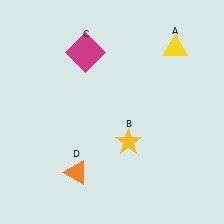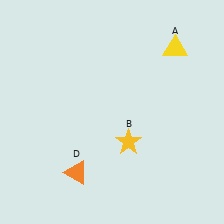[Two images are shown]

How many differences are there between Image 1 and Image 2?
There is 1 difference between the two images.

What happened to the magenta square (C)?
The magenta square (C) was removed in Image 2. It was in the top-left area of Image 1.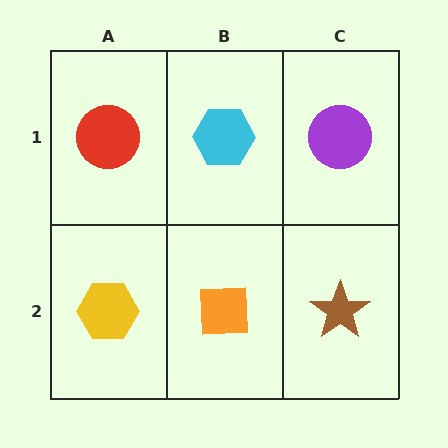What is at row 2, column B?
An orange square.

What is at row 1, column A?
A red circle.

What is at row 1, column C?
A purple circle.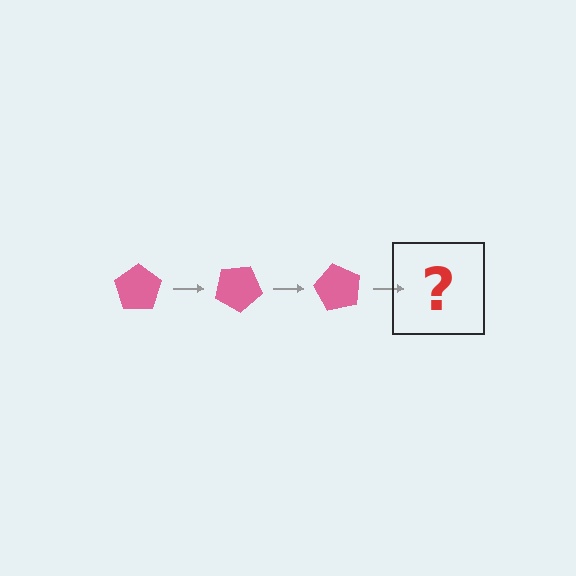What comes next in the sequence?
The next element should be a pink pentagon rotated 90 degrees.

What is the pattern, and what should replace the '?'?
The pattern is that the pentagon rotates 30 degrees each step. The '?' should be a pink pentagon rotated 90 degrees.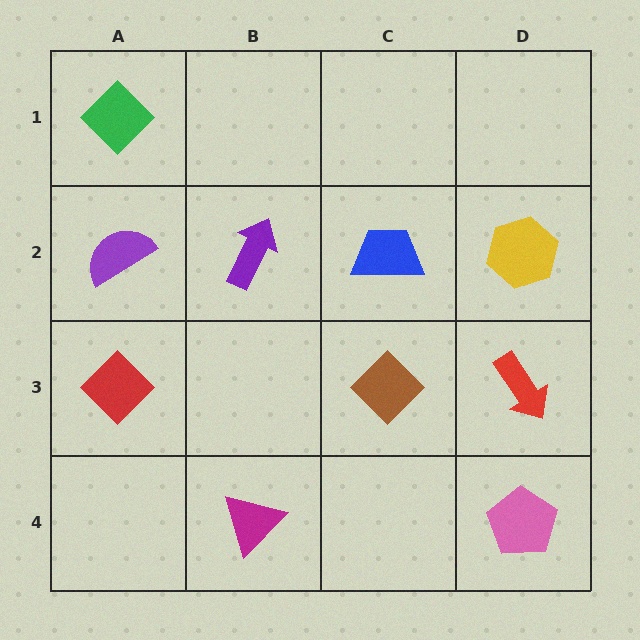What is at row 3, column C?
A brown diamond.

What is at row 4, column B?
A magenta triangle.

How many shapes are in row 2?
4 shapes.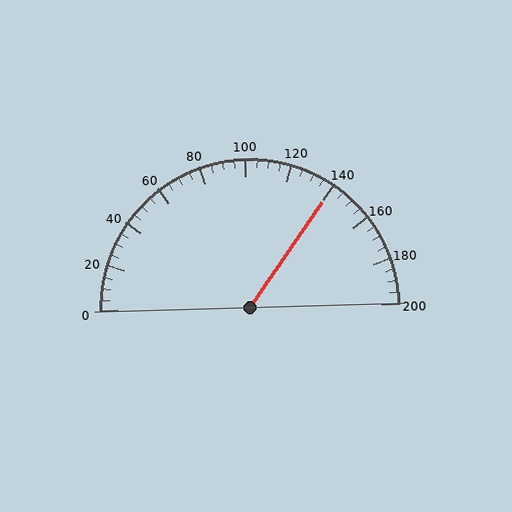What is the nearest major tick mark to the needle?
The nearest major tick mark is 140.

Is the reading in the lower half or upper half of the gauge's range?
The reading is in the upper half of the range (0 to 200).